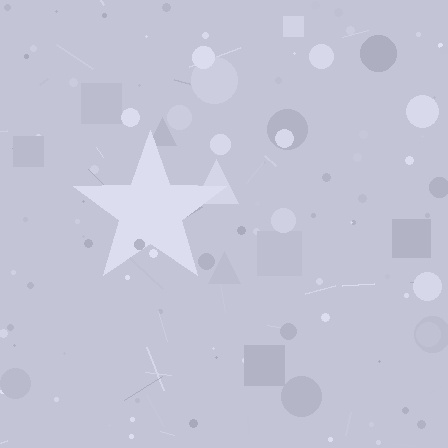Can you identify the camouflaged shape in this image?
The camouflaged shape is a star.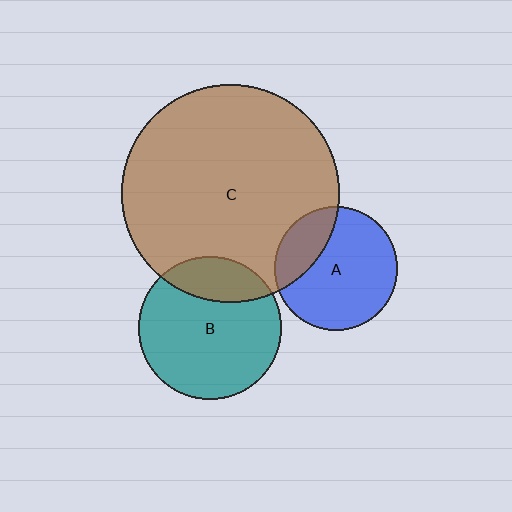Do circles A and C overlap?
Yes.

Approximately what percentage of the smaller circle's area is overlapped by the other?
Approximately 25%.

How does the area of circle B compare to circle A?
Approximately 1.3 times.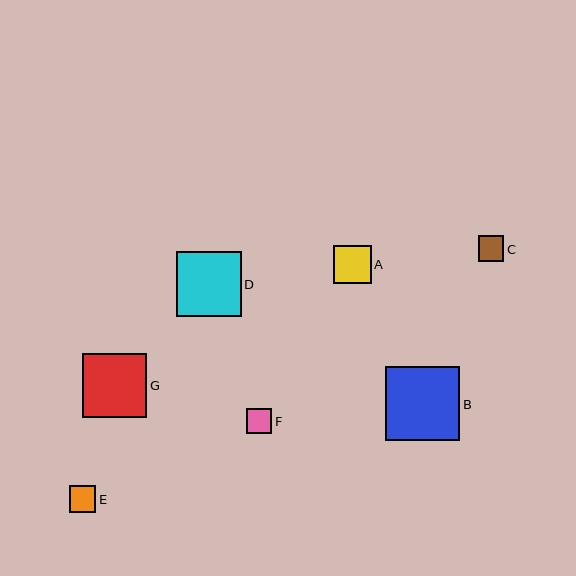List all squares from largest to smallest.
From largest to smallest: B, D, G, A, E, C, F.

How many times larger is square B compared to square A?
Square B is approximately 2.0 times the size of square A.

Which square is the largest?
Square B is the largest with a size of approximately 74 pixels.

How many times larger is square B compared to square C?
Square B is approximately 2.9 times the size of square C.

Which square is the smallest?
Square F is the smallest with a size of approximately 25 pixels.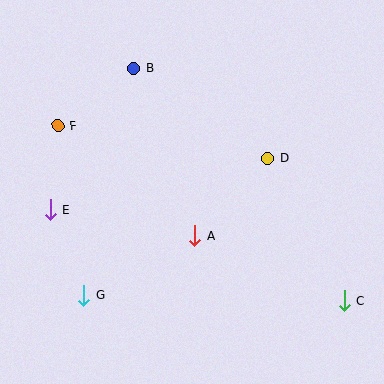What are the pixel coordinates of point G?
Point G is at (83, 295).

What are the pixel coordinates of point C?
Point C is at (344, 301).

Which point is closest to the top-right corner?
Point D is closest to the top-right corner.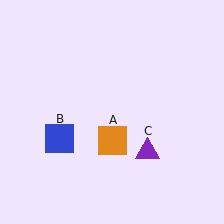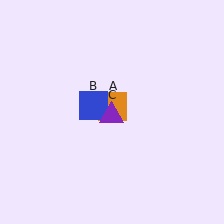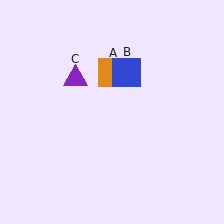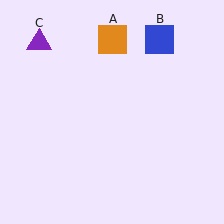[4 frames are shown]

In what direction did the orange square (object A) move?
The orange square (object A) moved up.